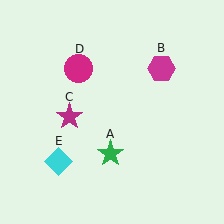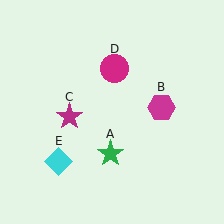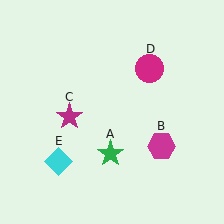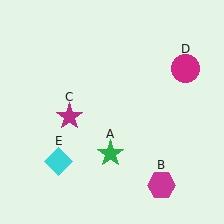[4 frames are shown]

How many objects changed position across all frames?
2 objects changed position: magenta hexagon (object B), magenta circle (object D).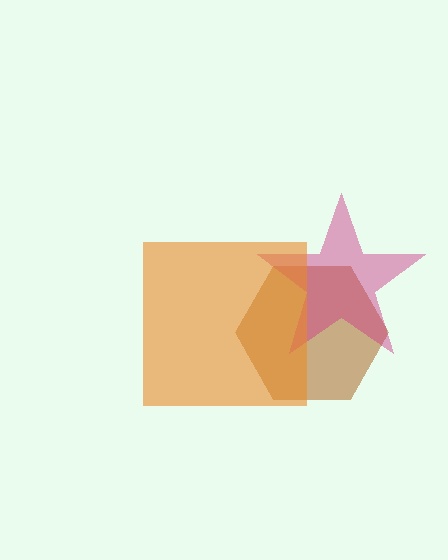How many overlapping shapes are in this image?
There are 3 overlapping shapes in the image.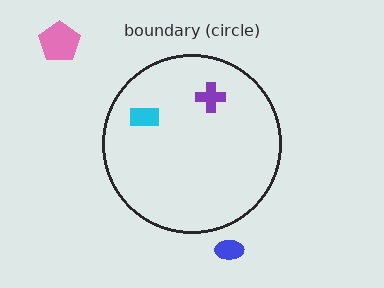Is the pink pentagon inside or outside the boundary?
Outside.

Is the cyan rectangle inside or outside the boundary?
Inside.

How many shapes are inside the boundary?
2 inside, 2 outside.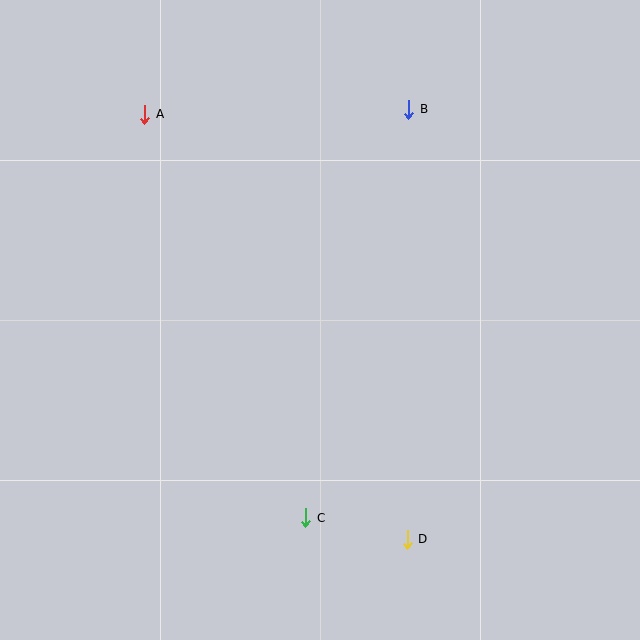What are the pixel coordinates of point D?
Point D is at (407, 539).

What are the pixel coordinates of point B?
Point B is at (409, 109).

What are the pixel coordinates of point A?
Point A is at (145, 114).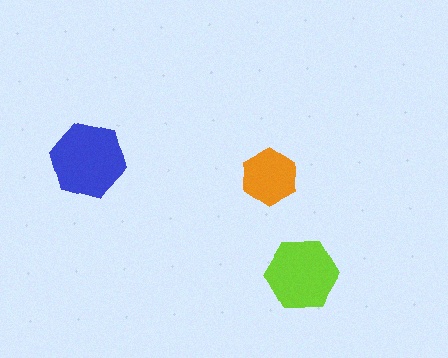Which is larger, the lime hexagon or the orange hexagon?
The lime one.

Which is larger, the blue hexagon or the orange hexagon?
The blue one.